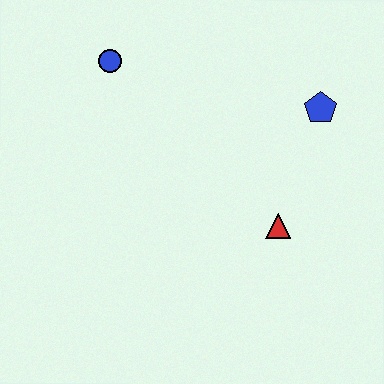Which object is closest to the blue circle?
The blue pentagon is closest to the blue circle.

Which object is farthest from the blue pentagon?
The blue circle is farthest from the blue pentagon.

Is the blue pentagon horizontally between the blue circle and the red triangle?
No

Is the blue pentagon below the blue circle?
Yes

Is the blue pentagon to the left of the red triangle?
No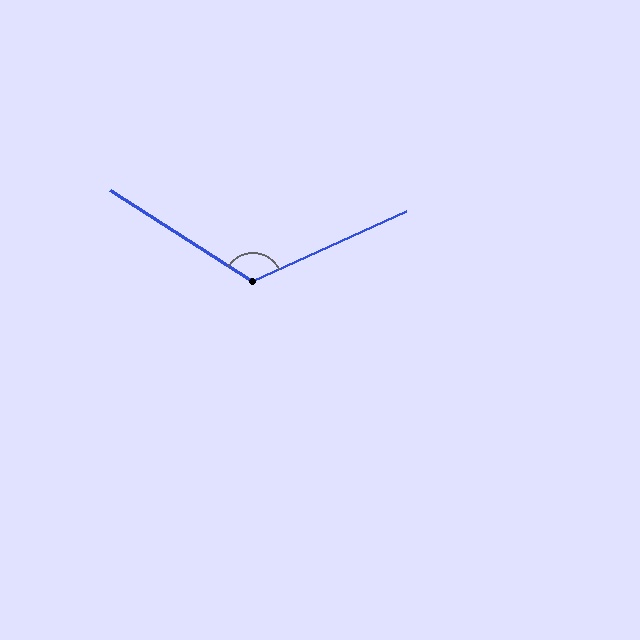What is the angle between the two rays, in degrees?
Approximately 123 degrees.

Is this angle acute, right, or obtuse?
It is obtuse.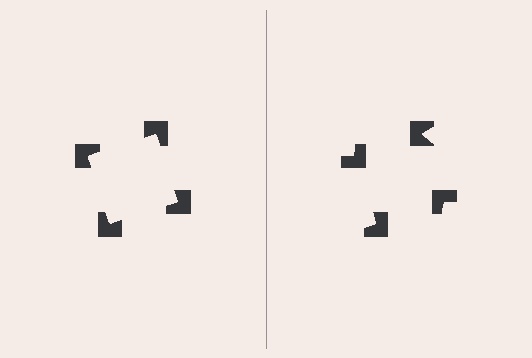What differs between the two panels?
The notched squares are positioned identically on both sides; only the wedge orientations differ. On the left they align to a square; on the right they are misaligned.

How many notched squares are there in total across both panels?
8 — 4 on each side.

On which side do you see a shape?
An illusory square appears on the left side. On the right side the wedge cuts are rotated, so no coherent shape forms.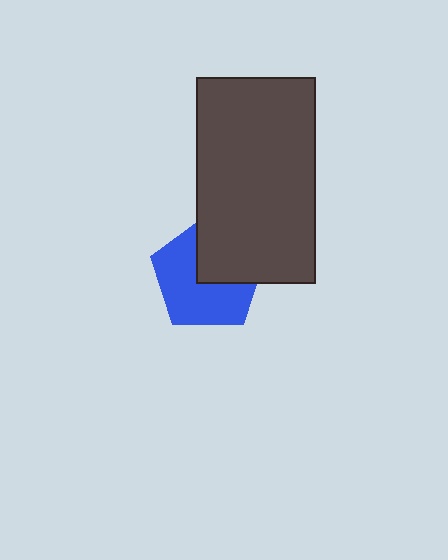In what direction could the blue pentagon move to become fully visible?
The blue pentagon could move toward the lower-left. That would shift it out from behind the dark gray rectangle entirely.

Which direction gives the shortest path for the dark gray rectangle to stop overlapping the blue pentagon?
Moving toward the upper-right gives the shortest separation.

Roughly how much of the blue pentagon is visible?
About half of it is visible (roughly 61%).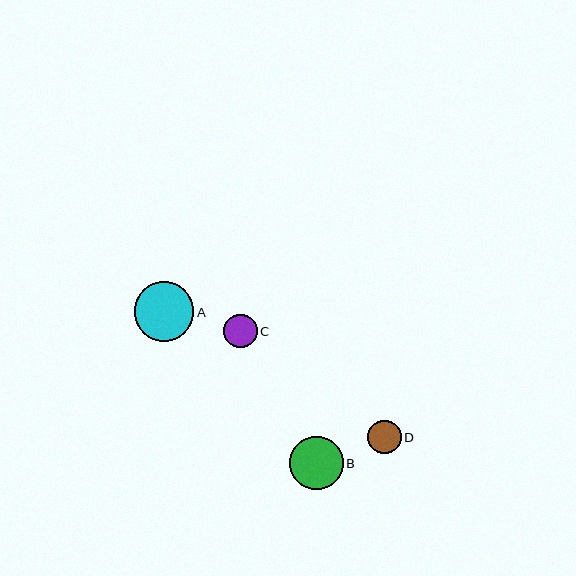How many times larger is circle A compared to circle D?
Circle A is approximately 1.8 times the size of circle D.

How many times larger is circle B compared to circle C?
Circle B is approximately 1.6 times the size of circle C.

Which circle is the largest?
Circle A is the largest with a size of approximately 60 pixels.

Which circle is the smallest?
Circle D is the smallest with a size of approximately 33 pixels.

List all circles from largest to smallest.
From largest to smallest: A, B, C, D.